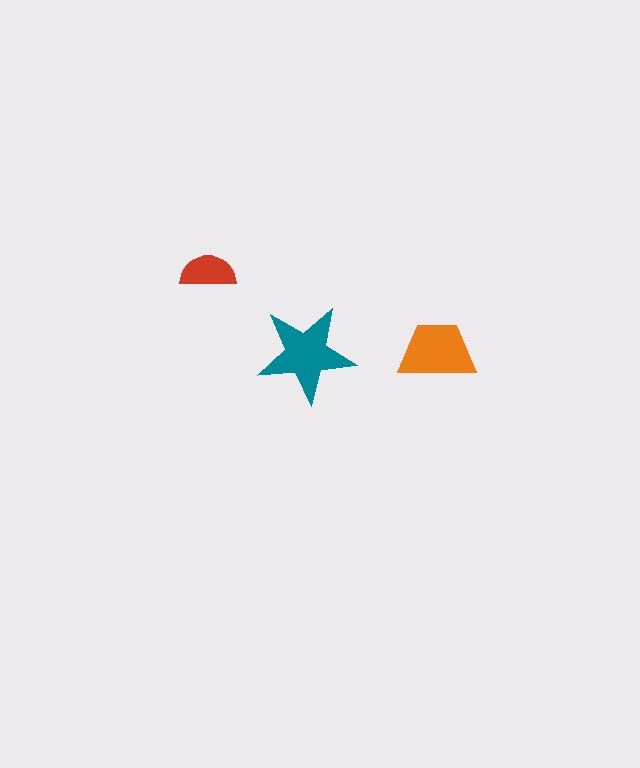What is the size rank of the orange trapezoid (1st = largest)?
2nd.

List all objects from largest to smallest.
The teal star, the orange trapezoid, the red semicircle.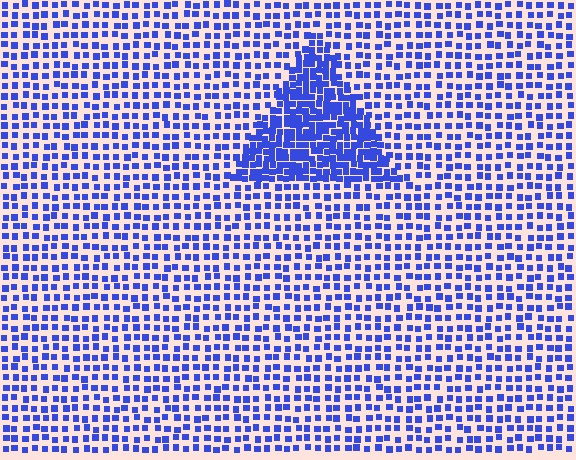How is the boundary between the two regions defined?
The boundary is defined by a change in element density (approximately 2.2x ratio). All elements are the same color, size, and shape.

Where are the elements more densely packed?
The elements are more densely packed inside the triangle boundary.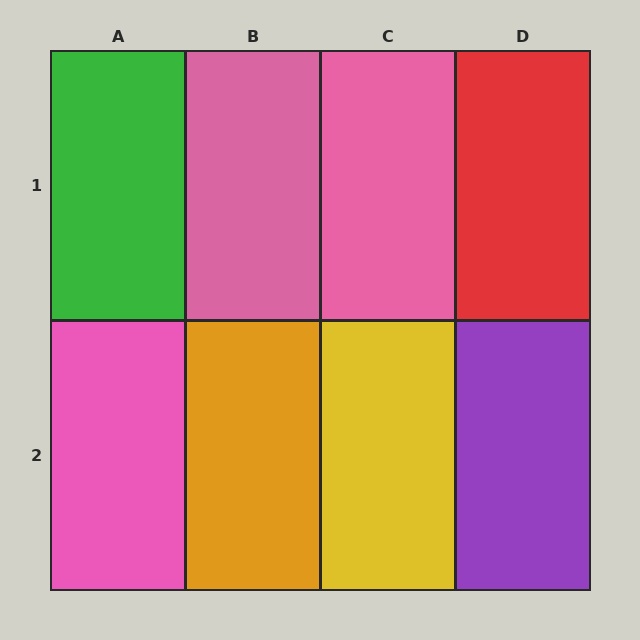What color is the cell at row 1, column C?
Pink.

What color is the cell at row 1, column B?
Pink.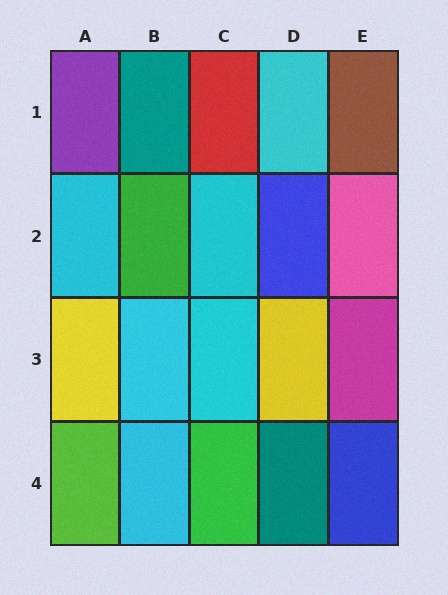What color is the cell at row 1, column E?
Brown.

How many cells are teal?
2 cells are teal.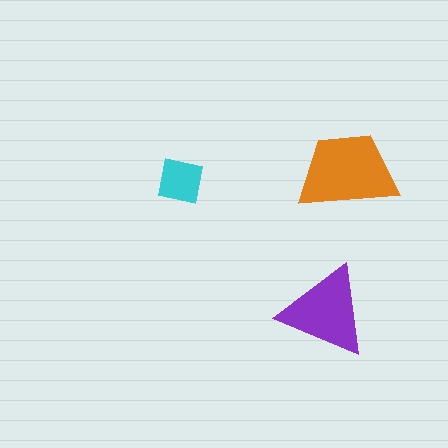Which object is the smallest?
The cyan square.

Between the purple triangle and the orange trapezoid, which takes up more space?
The orange trapezoid.